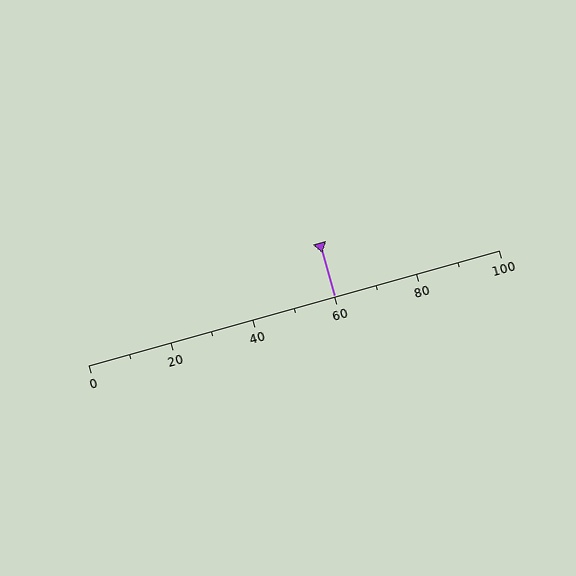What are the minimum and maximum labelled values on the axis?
The axis runs from 0 to 100.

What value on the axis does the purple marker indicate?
The marker indicates approximately 60.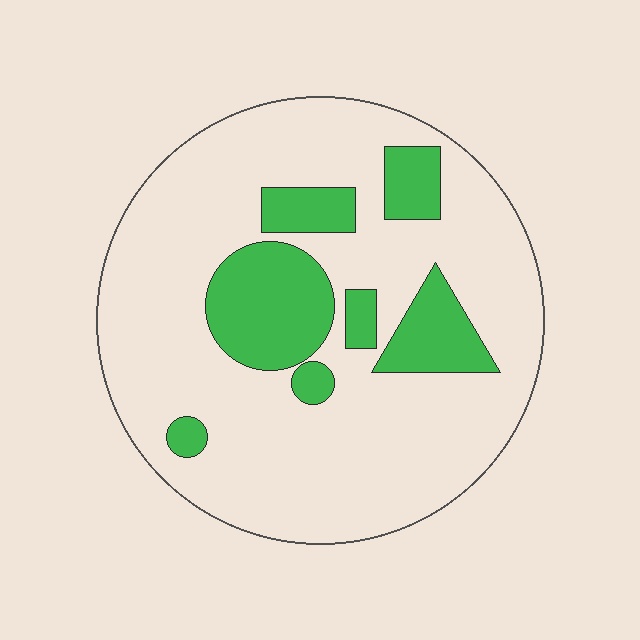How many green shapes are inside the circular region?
7.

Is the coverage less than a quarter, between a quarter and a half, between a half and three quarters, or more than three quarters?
Less than a quarter.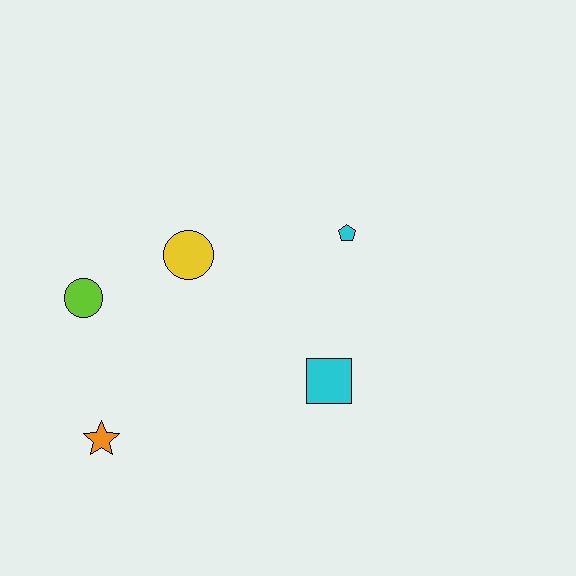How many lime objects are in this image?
There is 1 lime object.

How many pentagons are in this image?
There is 1 pentagon.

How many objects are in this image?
There are 5 objects.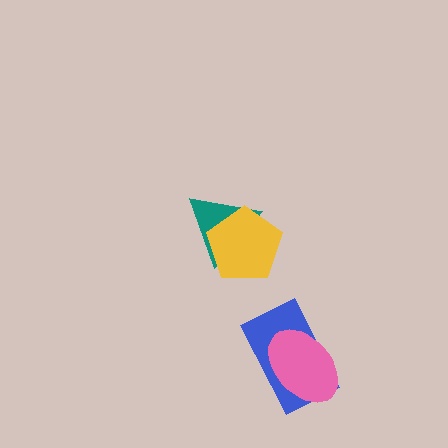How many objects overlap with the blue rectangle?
1 object overlaps with the blue rectangle.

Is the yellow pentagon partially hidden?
No, no other shape covers it.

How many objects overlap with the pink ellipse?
1 object overlaps with the pink ellipse.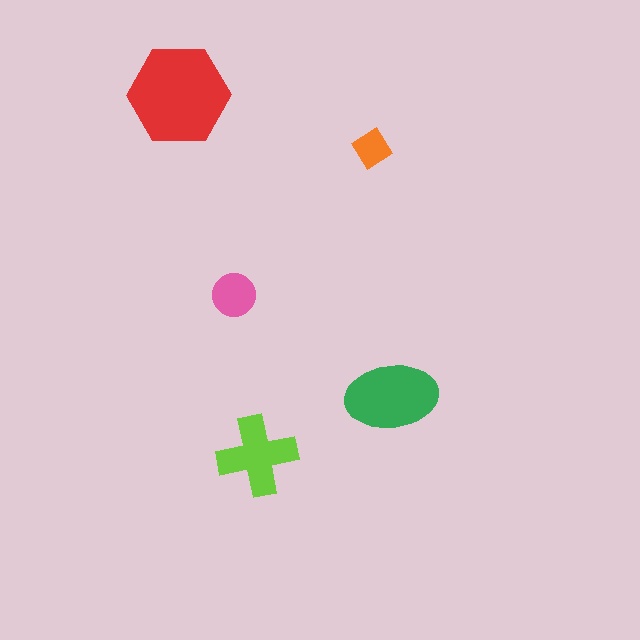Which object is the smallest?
The orange diamond.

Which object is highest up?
The red hexagon is topmost.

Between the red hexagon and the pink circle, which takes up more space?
The red hexagon.